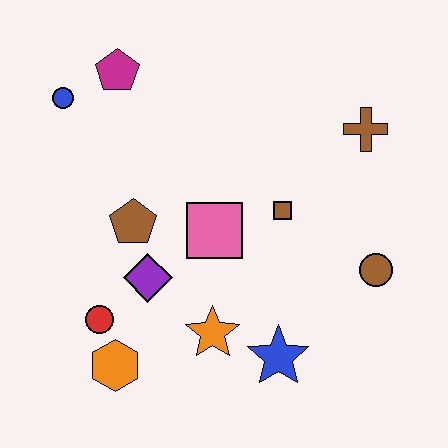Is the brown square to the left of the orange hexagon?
No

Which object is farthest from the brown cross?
The orange hexagon is farthest from the brown cross.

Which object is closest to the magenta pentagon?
The blue circle is closest to the magenta pentagon.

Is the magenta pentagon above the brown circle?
Yes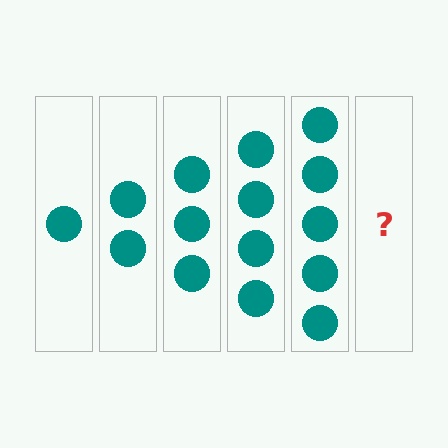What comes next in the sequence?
The next element should be 6 circles.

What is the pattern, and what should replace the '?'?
The pattern is that each step adds one more circle. The '?' should be 6 circles.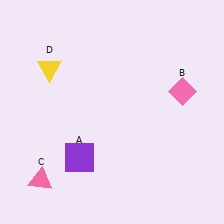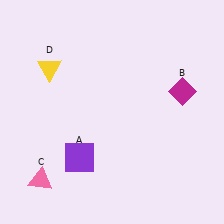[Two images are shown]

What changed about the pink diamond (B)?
In Image 1, B is pink. In Image 2, it changed to magenta.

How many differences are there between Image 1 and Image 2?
There is 1 difference between the two images.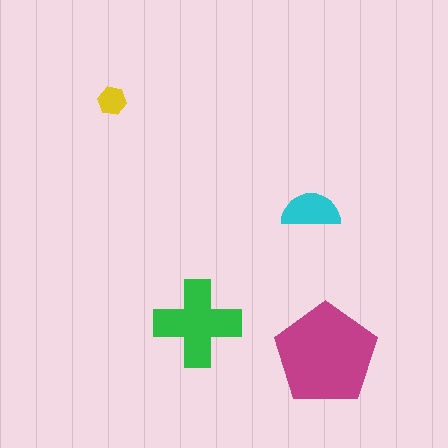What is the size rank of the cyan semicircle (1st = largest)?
3rd.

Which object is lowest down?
The magenta pentagon is bottommost.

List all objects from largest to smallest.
The magenta pentagon, the green cross, the cyan semicircle, the yellow hexagon.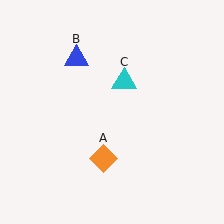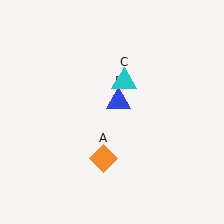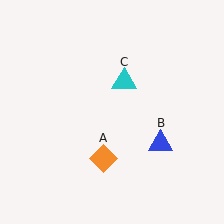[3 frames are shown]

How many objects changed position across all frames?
1 object changed position: blue triangle (object B).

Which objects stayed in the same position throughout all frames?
Orange diamond (object A) and cyan triangle (object C) remained stationary.